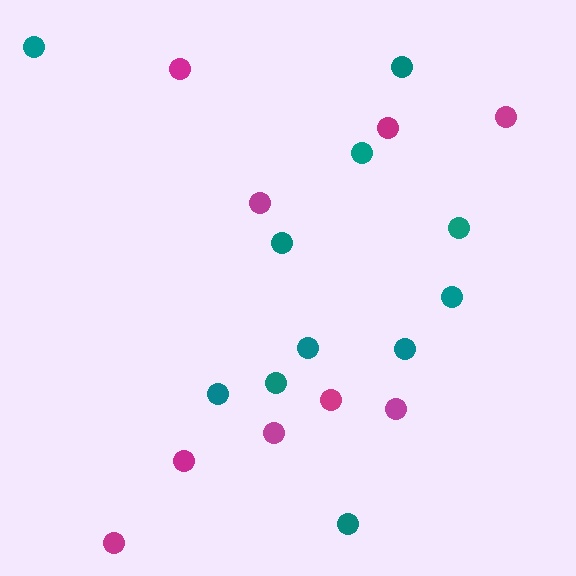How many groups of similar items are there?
There are 2 groups: one group of teal circles (11) and one group of magenta circles (9).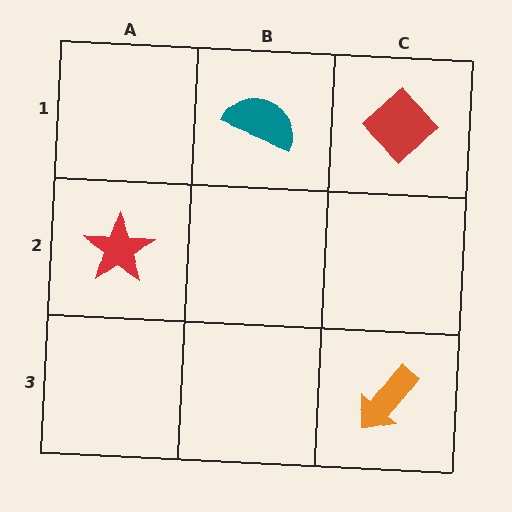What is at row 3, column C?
An orange arrow.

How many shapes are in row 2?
1 shape.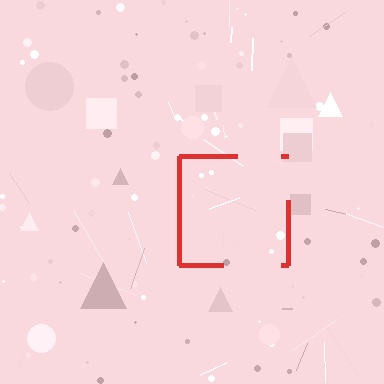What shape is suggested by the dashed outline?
The dashed outline suggests a square.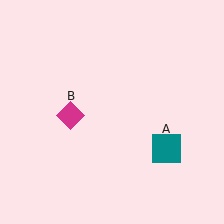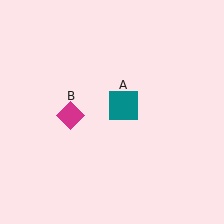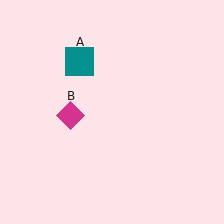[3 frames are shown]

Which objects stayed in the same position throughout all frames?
Magenta diamond (object B) remained stationary.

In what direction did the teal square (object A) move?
The teal square (object A) moved up and to the left.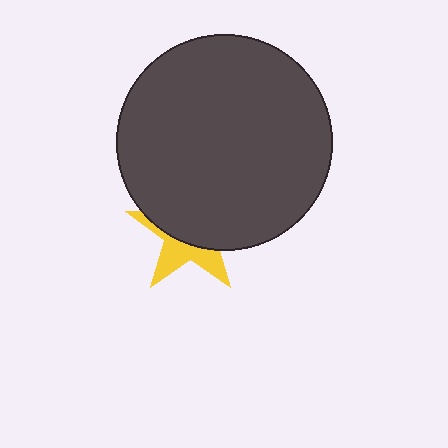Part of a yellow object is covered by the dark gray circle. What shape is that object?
It is a star.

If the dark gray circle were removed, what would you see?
You would see the complete yellow star.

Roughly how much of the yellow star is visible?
A small part of it is visible (roughly 39%).